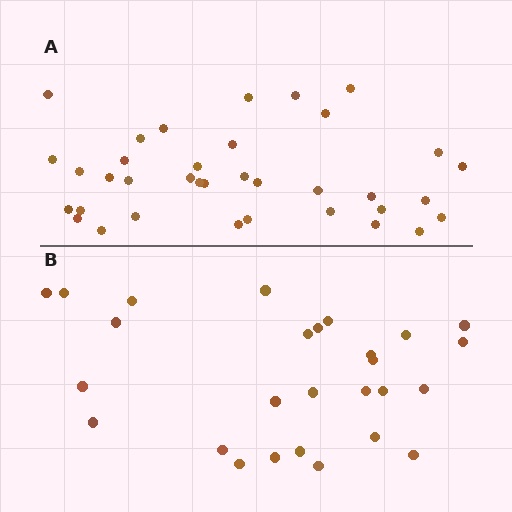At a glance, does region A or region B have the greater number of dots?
Region A (the top region) has more dots.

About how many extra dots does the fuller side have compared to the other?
Region A has roughly 8 or so more dots than region B.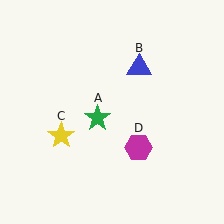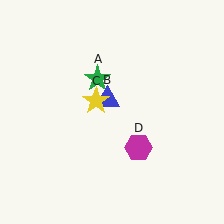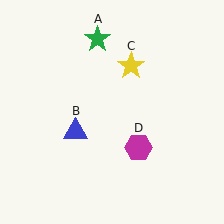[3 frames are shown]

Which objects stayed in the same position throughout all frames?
Magenta hexagon (object D) remained stationary.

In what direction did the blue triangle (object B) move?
The blue triangle (object B) moved down and to the left.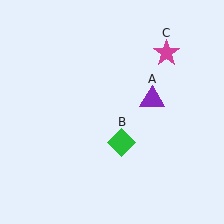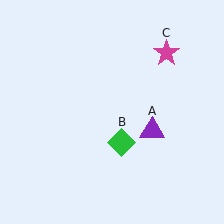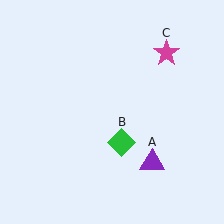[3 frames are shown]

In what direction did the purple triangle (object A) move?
The purple triangle (object A) moved down.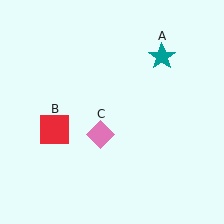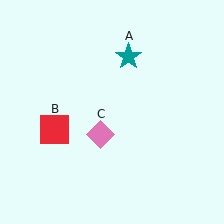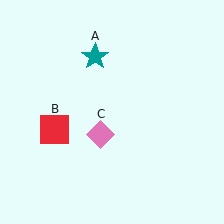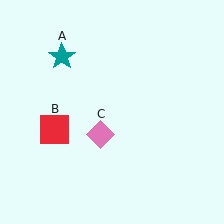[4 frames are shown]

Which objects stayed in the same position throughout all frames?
Red square (object B) and pink diamond (object C) remained stationary.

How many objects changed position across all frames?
1 object changed position: teal star (object A).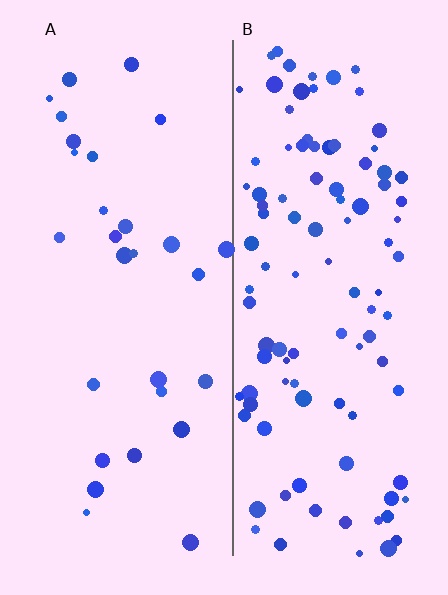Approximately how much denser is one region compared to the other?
Approximately 3.5× — region B over region A.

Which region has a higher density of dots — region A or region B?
B (the right).